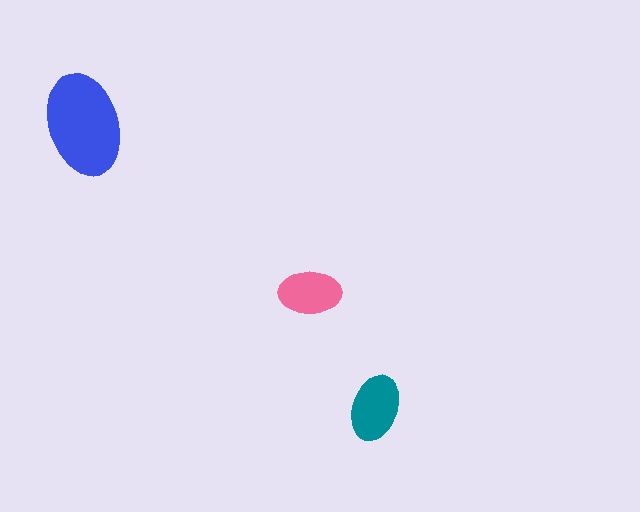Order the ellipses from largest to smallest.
the blue one, the teal one, the pink one.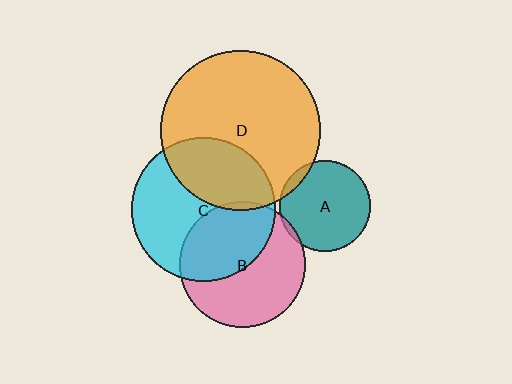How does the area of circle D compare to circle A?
Approximately 3.1 times.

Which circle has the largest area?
Circle D (orange).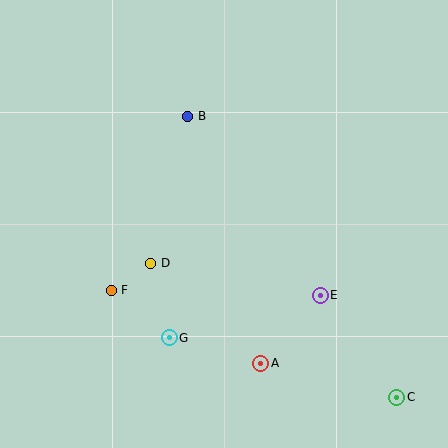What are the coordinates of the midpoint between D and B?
The midpoint between D and B is at (169, 190).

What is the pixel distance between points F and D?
The distance between F and D is 48 pixels.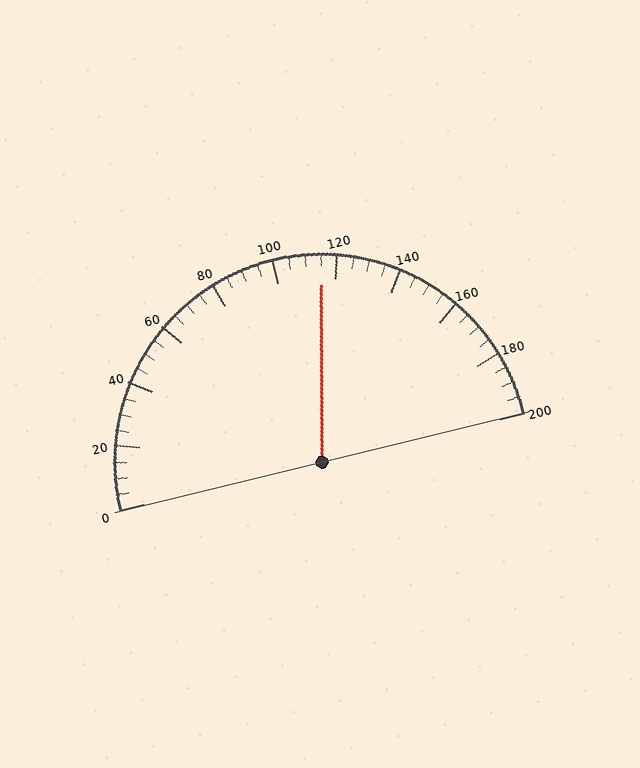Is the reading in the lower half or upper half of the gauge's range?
The reading is in the upper half of the range (0 to 200).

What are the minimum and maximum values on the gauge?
The gauge ranges from 0 to 200.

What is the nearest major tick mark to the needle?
The nearest major tick mark is 120.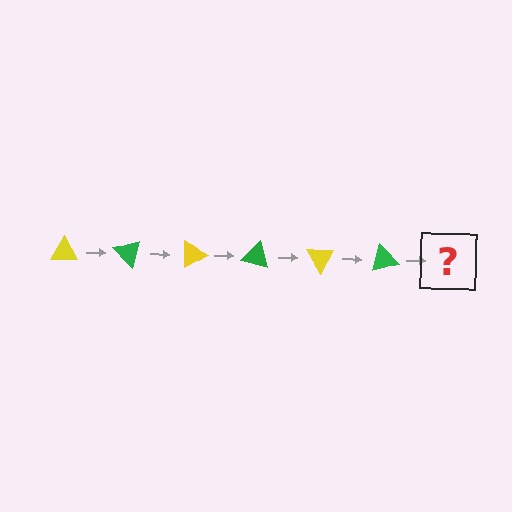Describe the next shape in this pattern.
It should be a yellow triangle, rotated 270 degrees from the start.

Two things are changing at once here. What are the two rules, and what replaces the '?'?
The two rules are that it rotates 45 degrees each step and the color cycles through yellow and green. The '?' should be a yellow triangle, rotated 270 degrees from the start.